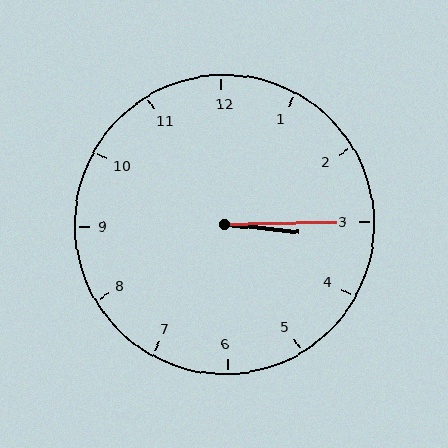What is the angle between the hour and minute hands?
Approximately 8 degrees.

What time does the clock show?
3:15.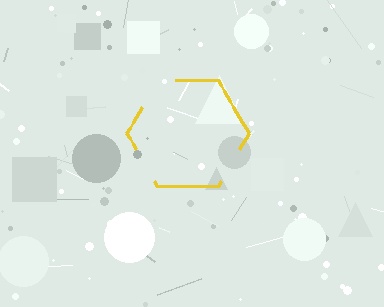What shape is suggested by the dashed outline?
The dashed outline suggests a hexagon.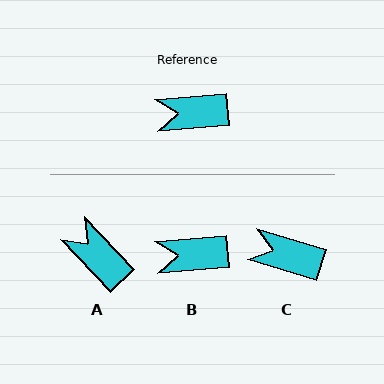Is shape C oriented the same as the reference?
No, it is off by about 22 degrees.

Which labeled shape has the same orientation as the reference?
B.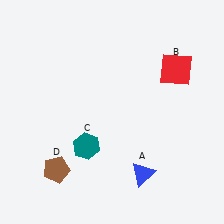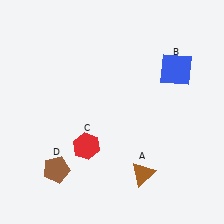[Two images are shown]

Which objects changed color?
A changed from blue to brown. B changed from red to blue. C changed from teal to red.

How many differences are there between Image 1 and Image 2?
There are 3 differences between the two images.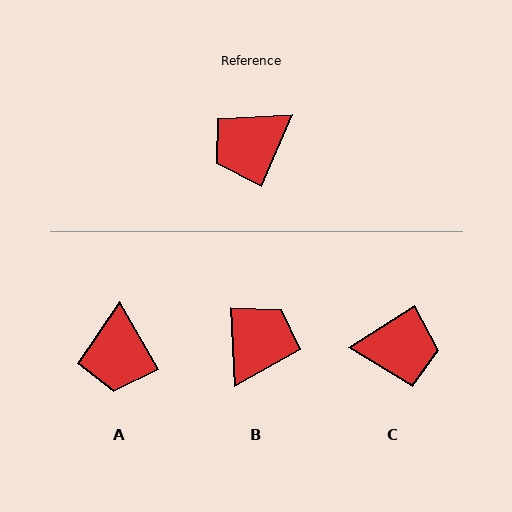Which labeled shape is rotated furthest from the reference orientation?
B, about 154 degrees away.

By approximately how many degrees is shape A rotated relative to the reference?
Approximately 53 degrees counter-clockwise.